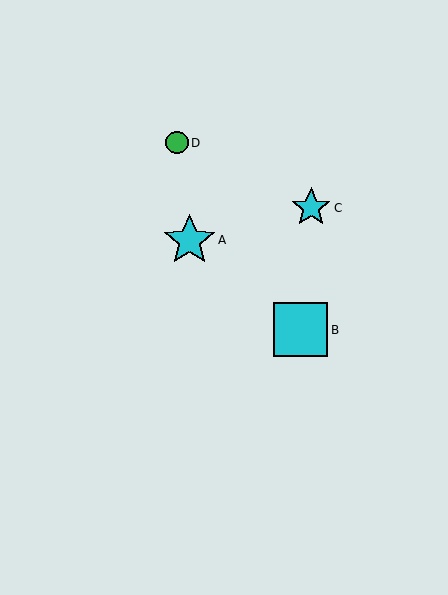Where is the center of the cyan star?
The center of the cyan star is at (189, 240).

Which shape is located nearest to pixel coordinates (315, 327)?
The cyan square (labeled B) at (301, 330) is nearest to that location.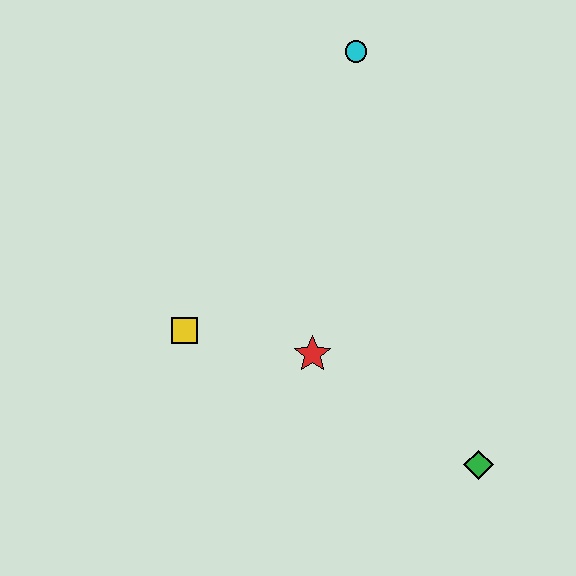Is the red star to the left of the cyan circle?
Yes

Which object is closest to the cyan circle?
The red star is closest to the cyan circle.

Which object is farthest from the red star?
The cyan circle is farthest from the red star.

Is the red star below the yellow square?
Yes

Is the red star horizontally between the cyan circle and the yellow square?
Yes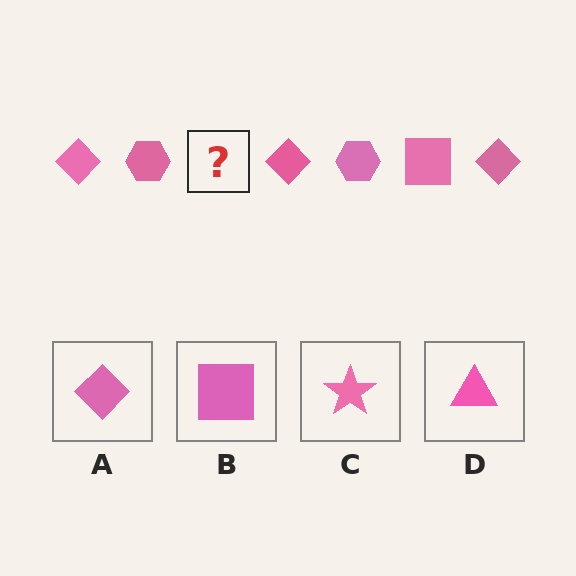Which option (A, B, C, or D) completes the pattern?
B.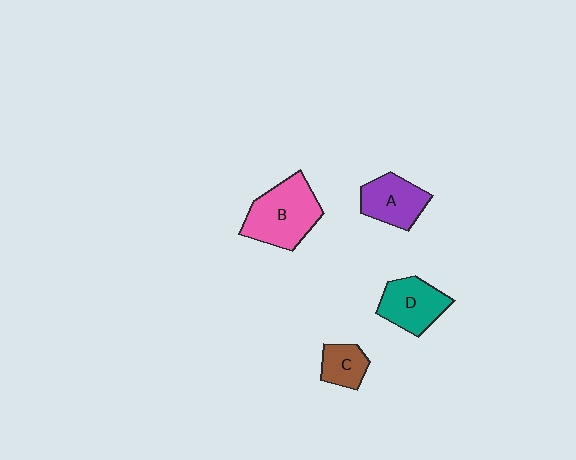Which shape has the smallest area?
Shape C (brown).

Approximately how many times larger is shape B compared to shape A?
Approximately 1.4 times.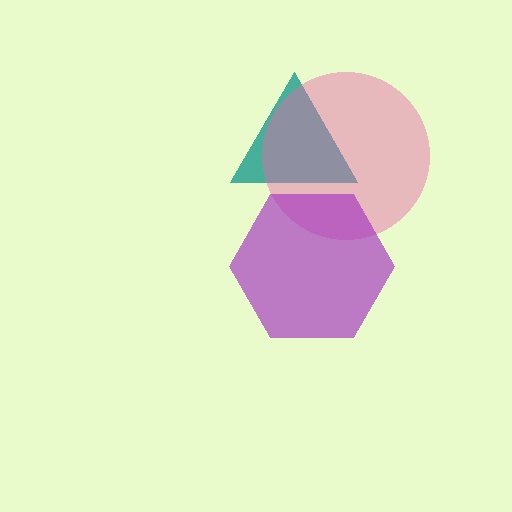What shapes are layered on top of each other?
The layered shapes are: a teal triangle, a pink circle, a purple hexagon.